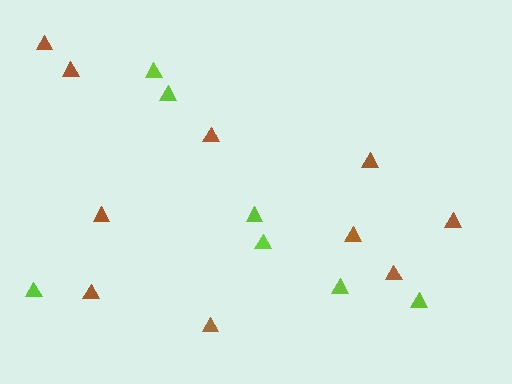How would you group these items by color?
There are 2 groups: one group of brown triangles (10) and one group of lime triangles (7).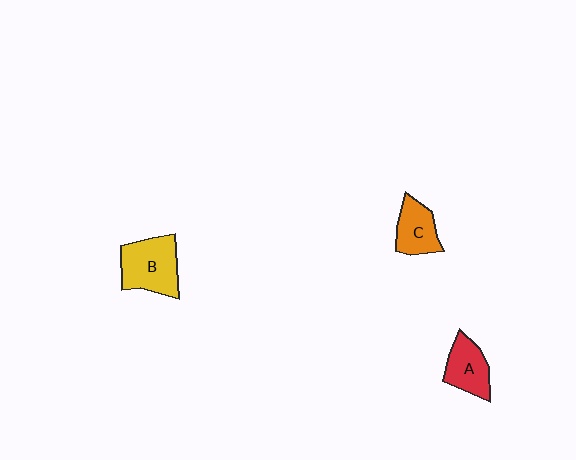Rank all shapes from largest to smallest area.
From largest to smallest: B (yellow), A (red), C (orange).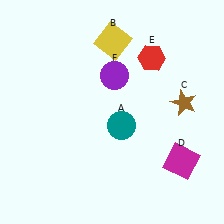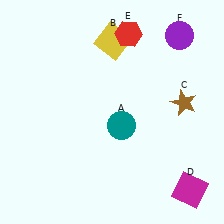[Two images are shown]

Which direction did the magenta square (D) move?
The magenta square (D) moved down.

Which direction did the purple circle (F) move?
The purple circle (F) moved right.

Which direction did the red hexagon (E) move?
The red hexagon (E) moved up.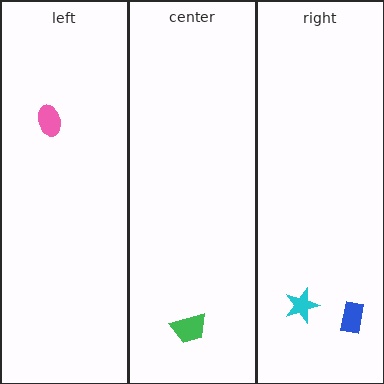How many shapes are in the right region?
2.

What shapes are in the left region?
The pink ellipse.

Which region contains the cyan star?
The right region.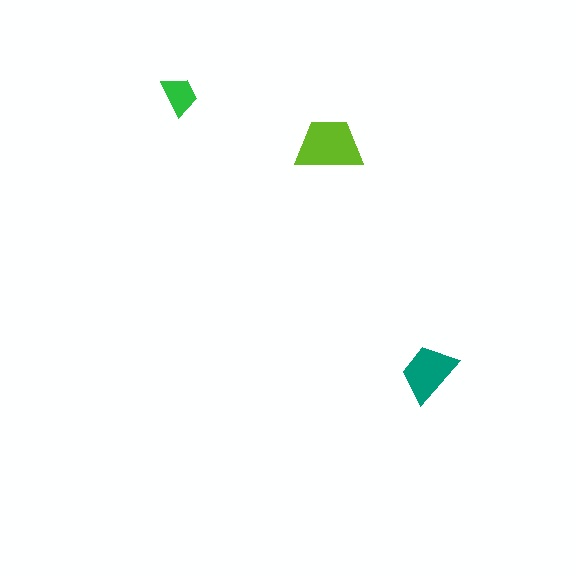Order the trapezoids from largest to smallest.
the lime one, the teal one, the green one.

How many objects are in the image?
There are 3 objects in the image.